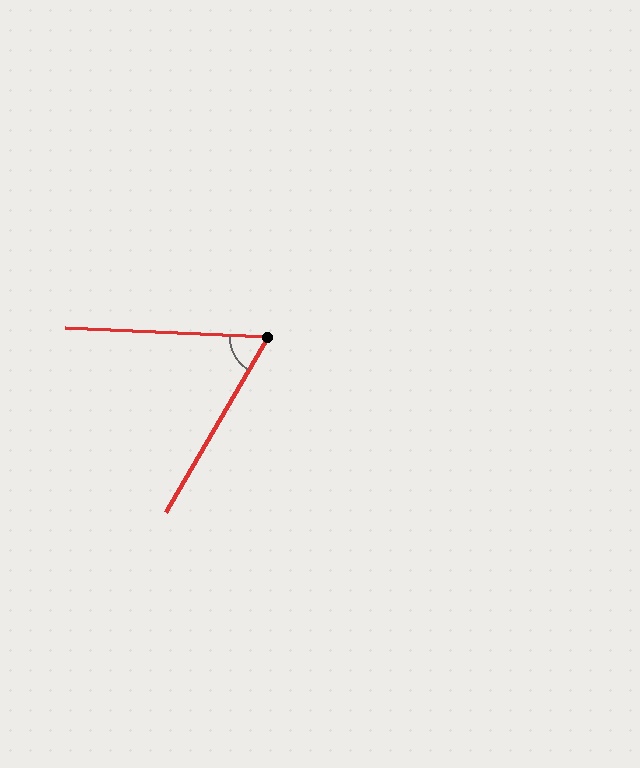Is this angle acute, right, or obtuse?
It is acute.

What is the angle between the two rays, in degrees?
Approximately 62 degrees.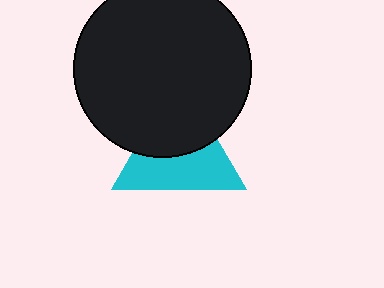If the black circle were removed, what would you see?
You would see the complete cyan triangle.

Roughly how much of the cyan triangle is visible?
About half of it is visible (roughly 53%).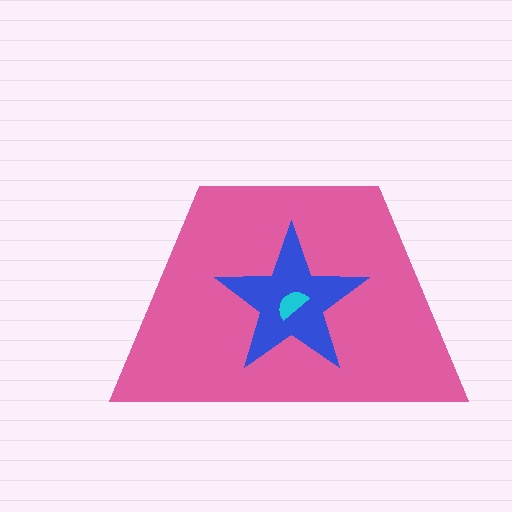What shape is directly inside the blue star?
The cyan semicircle.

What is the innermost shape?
The cyan semicircle.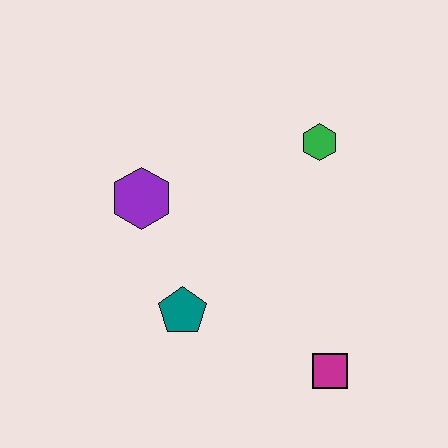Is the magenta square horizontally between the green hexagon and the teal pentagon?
No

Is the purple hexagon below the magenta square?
No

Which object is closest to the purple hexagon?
The teal pentagon is closest to the purple hexagon.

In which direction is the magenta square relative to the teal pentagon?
The magenta square is to the right of the teal pentagon.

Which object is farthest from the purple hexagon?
The magenta square is farthest from the purple hexagon.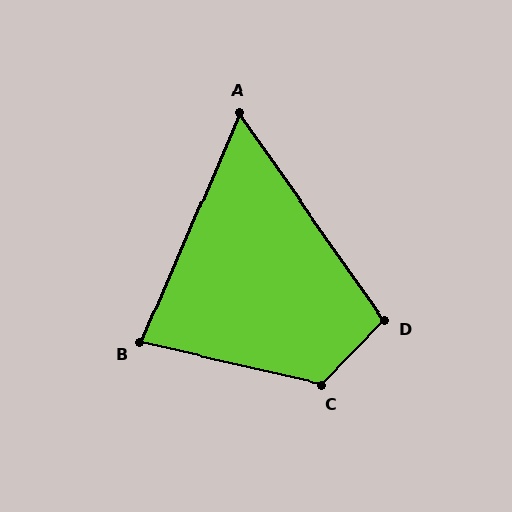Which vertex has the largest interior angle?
C, at approximately 122 degrees.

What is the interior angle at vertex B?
Approximately 80 degrees (acute).